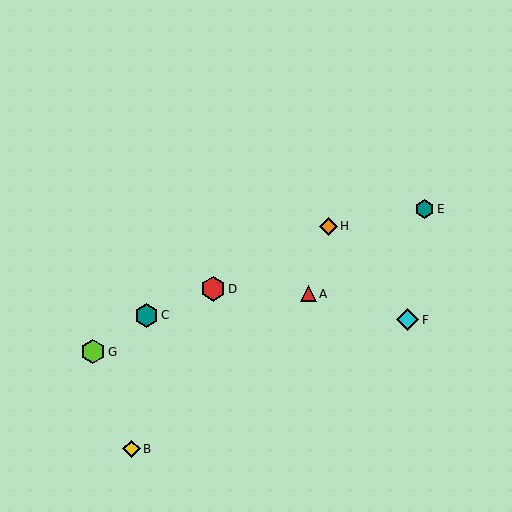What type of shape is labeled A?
Shape A is a red triangle.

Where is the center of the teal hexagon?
The center of the teal hexagon is at (146, 315).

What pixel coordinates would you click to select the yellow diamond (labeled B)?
Click at (131, 449) to select the yellow diamond B.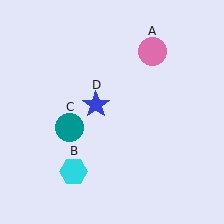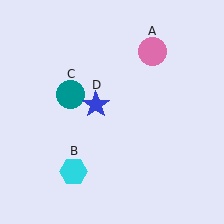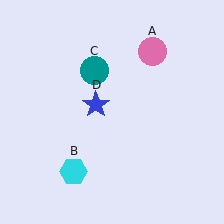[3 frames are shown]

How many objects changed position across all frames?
1 object changed position: teal circle (object C).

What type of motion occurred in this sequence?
The teal circle (object C) rotated clockwise around the center of the scene.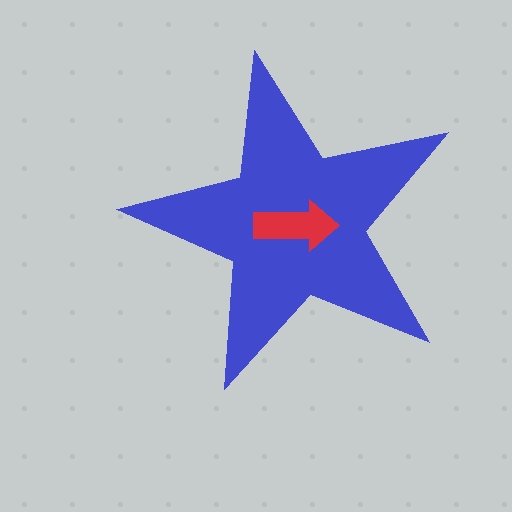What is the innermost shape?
The red arrow.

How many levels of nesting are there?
2.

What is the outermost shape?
The blue star.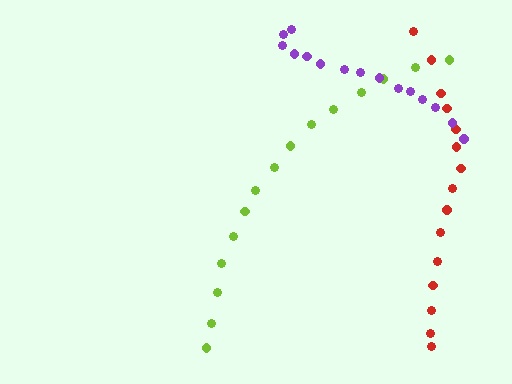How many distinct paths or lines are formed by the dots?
There are 3 distinct paths.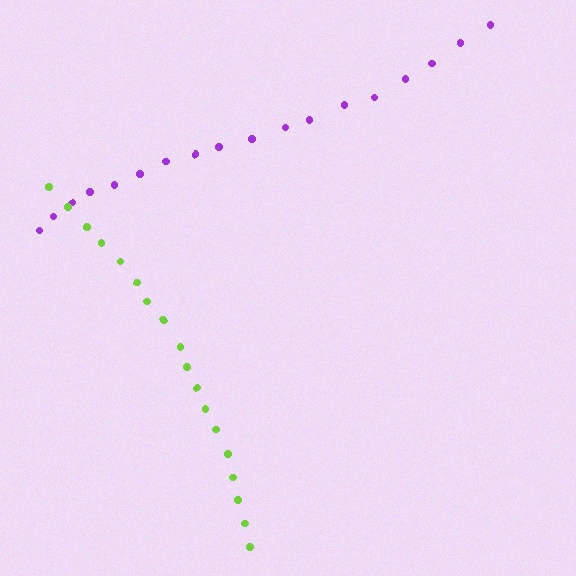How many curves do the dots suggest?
There are 2 distinct paths.